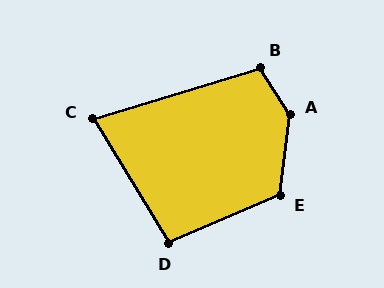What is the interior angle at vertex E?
Approximately 120 degrees (obtuse).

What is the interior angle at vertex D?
Approximately 98 degrees (obtuse).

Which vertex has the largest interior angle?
A, at approximately 141 degrees.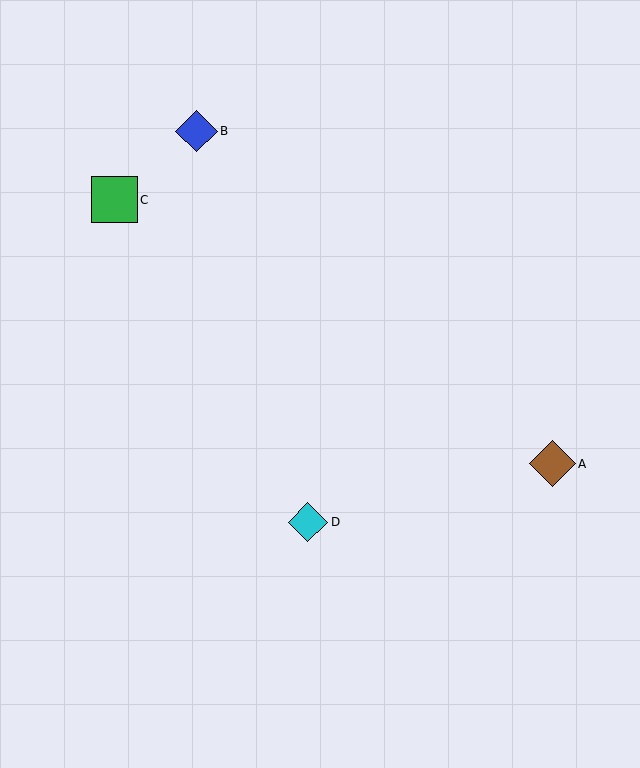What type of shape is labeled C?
Shape C is a green square.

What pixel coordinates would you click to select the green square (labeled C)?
Click at (114, 200) to select the green square C.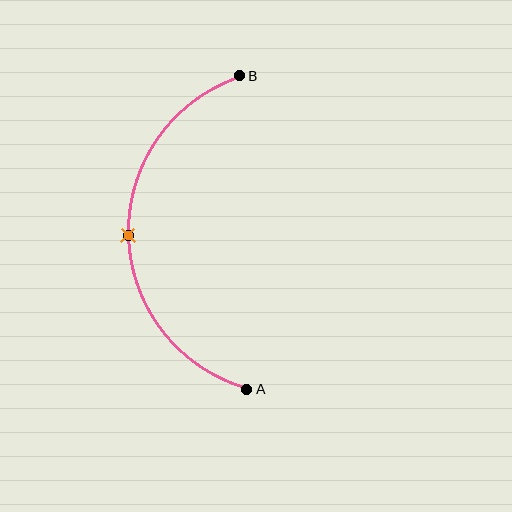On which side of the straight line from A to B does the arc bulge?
The arc bulges to the left of the straight line connecting A and B.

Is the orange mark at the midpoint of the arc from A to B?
Yes. The orange mark lies on the arc at equal arc-length from both A and B — it is the arc midpoint.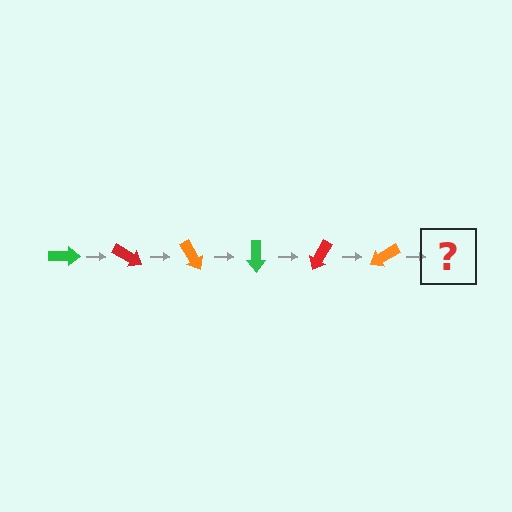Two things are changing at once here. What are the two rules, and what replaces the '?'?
The two rules are that it rotates 30 degrees each step and the color cycles through green, red, and orange. The '?' should be a green arrow, rotated 180 degrees from the start.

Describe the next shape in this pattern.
It should be a green arrow, rotated 180 degrees from the start.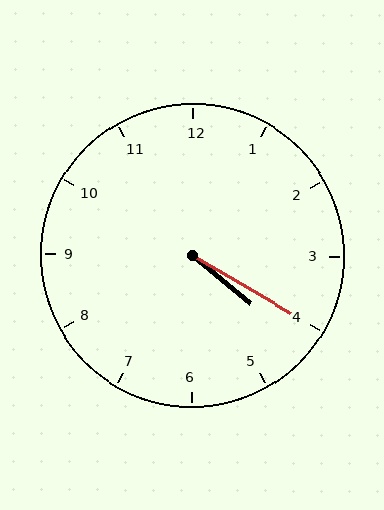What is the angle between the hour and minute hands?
Approximately 10 degrees.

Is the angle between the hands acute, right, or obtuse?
It is acute.